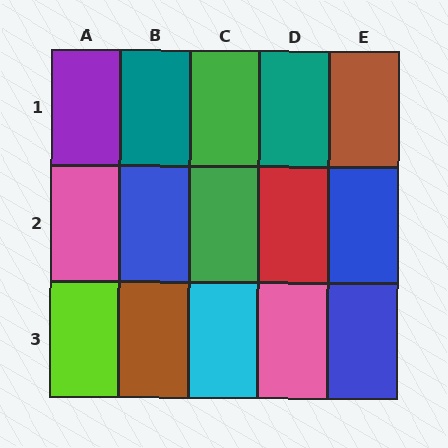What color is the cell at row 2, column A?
Pink.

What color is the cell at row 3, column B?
Brown.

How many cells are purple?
1 cell is purple.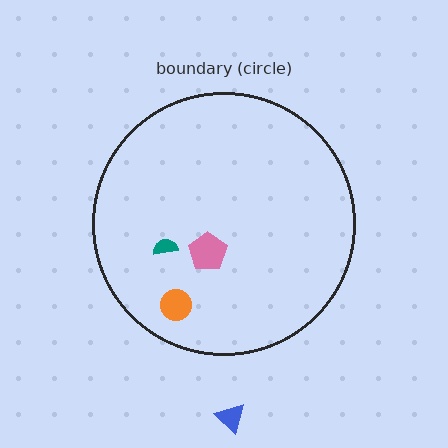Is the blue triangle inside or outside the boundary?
Outside.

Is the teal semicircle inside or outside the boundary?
Inside.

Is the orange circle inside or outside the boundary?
Inside.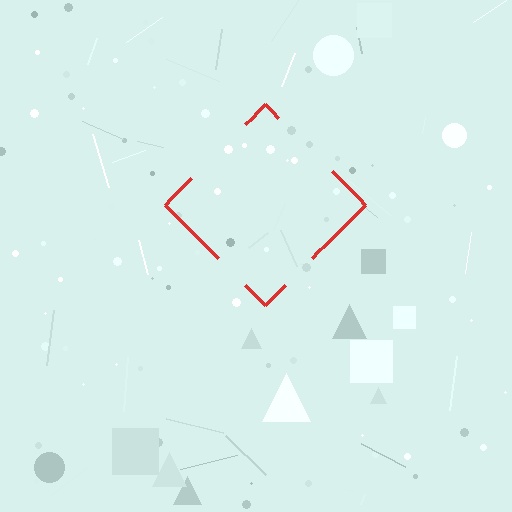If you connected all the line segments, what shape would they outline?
They would outline a diamond.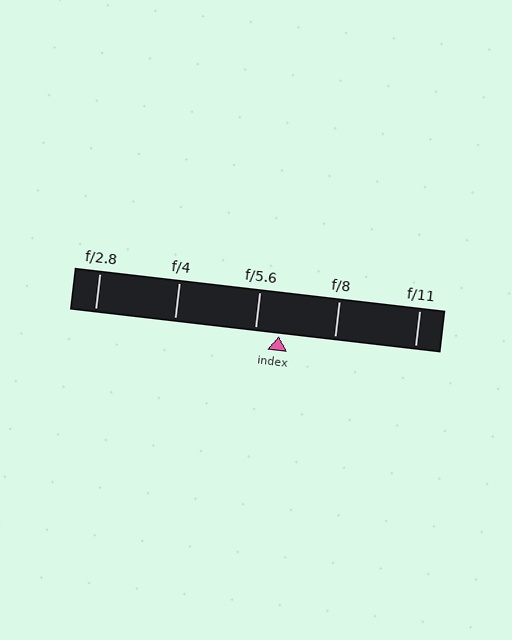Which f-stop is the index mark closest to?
The index mark is closest to f/5.6.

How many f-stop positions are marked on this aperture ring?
There are 5 f-stop positions marked.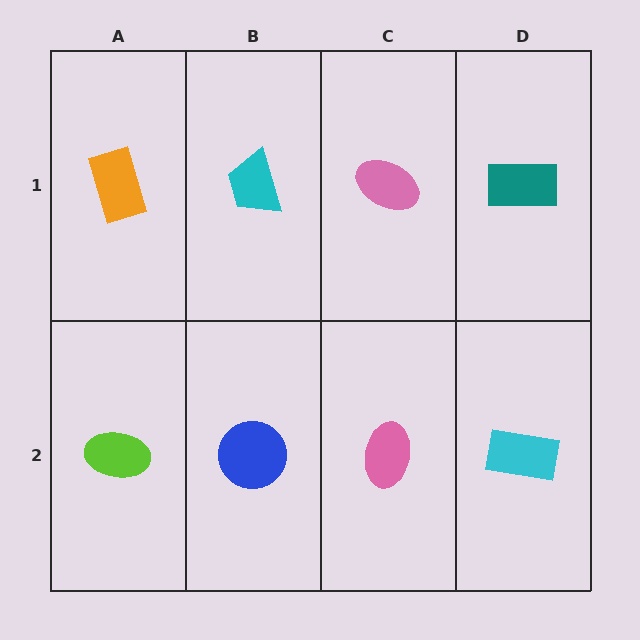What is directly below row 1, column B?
A blue circle.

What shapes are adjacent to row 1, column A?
A lime ellipse (row 2, column A), a cyan trapezoid (row 1, column B).